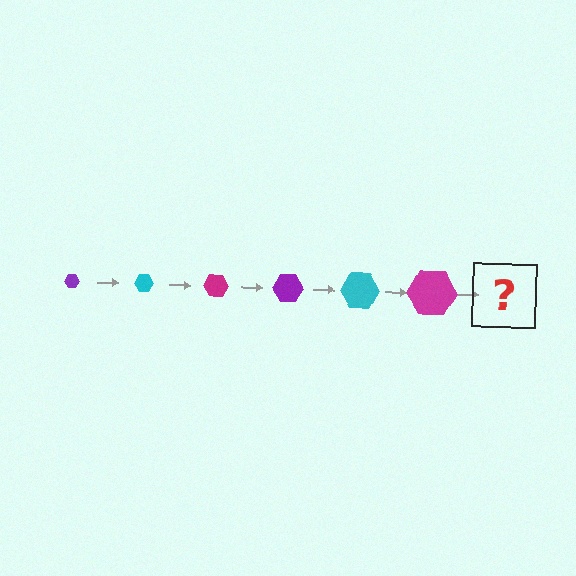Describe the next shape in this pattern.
It should be a purple hexagon, larger than the previous one.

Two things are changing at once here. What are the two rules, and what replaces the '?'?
The two rules are that the hexagon grows larger each step and the color cycles through purple, cyan, and magenta. The '?' should be a purple hexagon, larger than the previous one.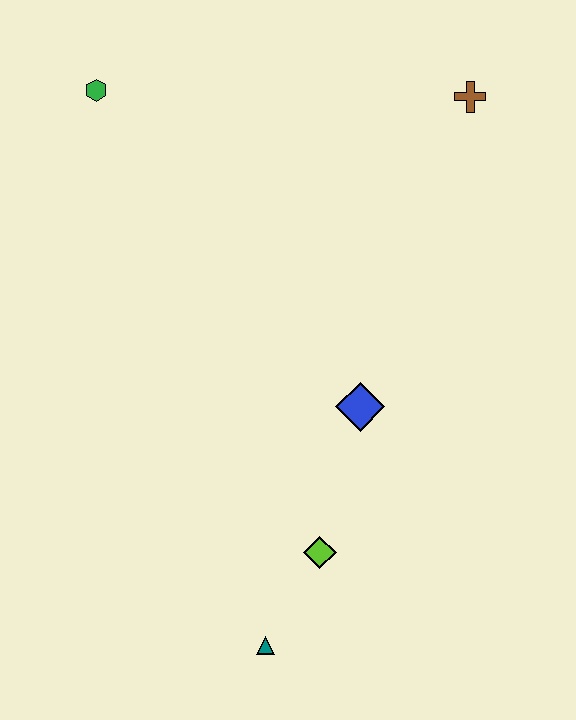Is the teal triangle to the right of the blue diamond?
No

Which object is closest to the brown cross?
The blue diamond is closest to the brown cross.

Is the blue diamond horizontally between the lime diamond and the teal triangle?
No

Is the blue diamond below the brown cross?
Yes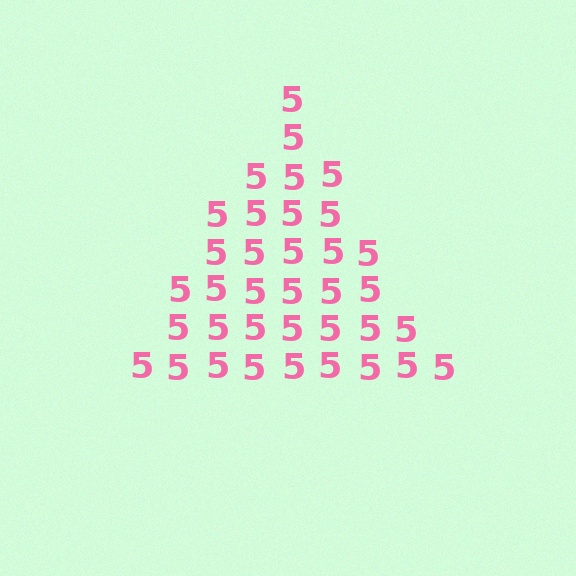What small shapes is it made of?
It is made of small digit 5's.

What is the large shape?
The large shape is a triangle.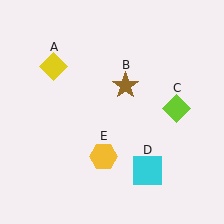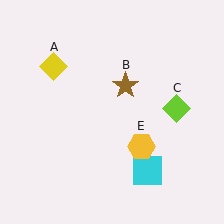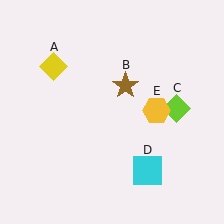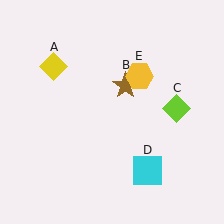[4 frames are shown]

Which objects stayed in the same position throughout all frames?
Yellow diamond (object A) and brown star (object B) and lime diamond (object C) and cyan square (object D) remained stationary.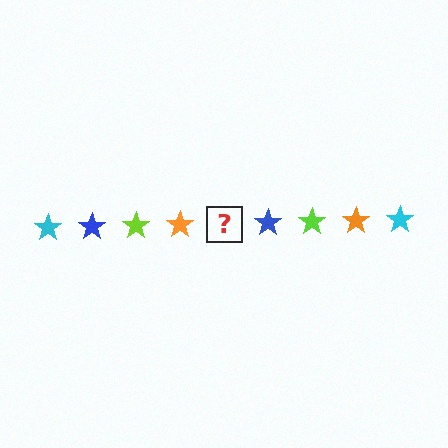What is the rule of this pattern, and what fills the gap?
The rule is that the pattern cycles through cyan, blue, lime, orange stars. The gap should be filled with a cyan star.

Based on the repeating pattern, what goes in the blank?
The blank should be a cyan star.